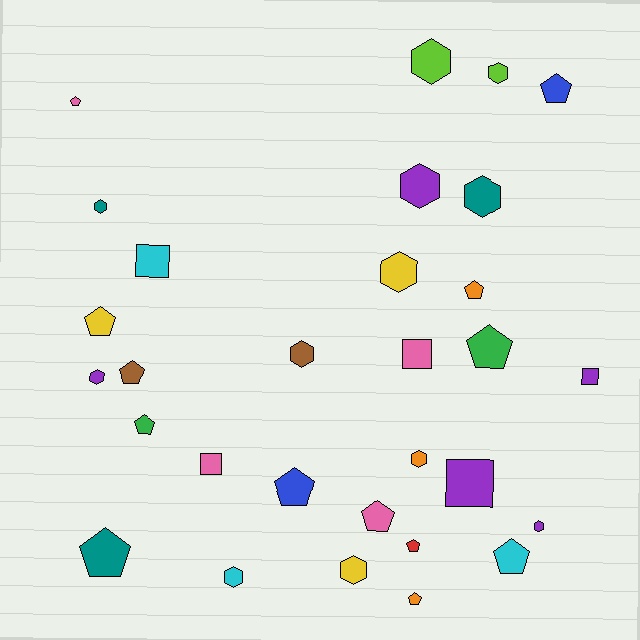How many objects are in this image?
There are 30 objects.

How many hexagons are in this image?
There are 12 hexagons.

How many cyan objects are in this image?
There are 3 cyan objects.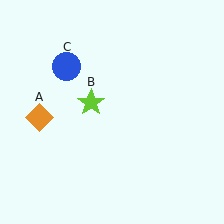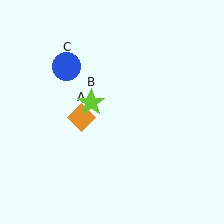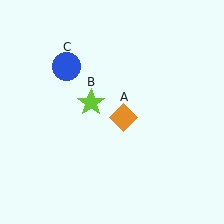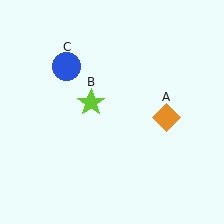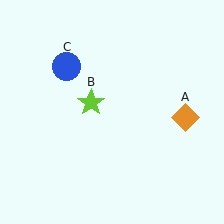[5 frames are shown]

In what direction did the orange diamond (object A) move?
The orange diamond (object A) moved right.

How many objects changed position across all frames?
1 object changed position: orange diamond (object A).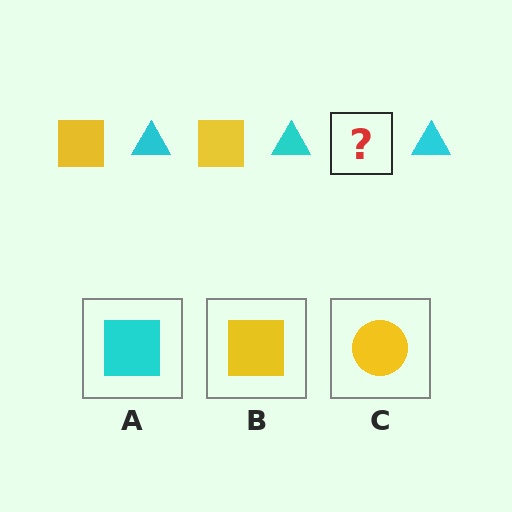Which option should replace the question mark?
Option B.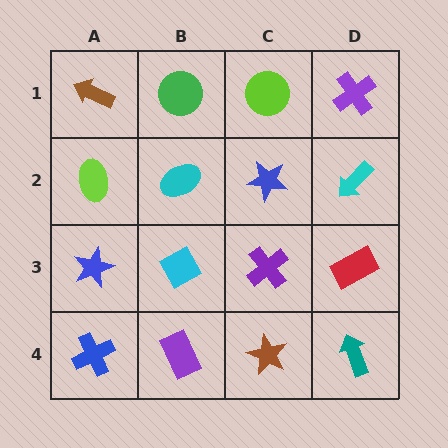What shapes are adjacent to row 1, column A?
A lime ellipse (row 2, column A), a green circle (row 1, column B).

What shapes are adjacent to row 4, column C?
A purple cross (row 3, column C), a purple rectangle (row 4, column B), a teal arrow (row 4, column D).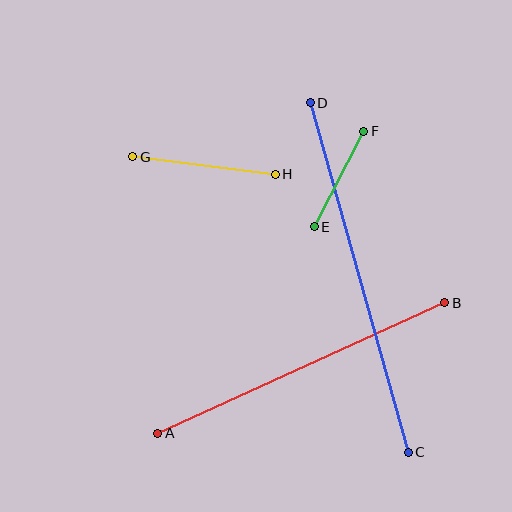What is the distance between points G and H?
The distance is approximately 143 pixels.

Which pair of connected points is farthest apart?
Points C and D are farthest apart.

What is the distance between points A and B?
The distance is approximately 315 pixels.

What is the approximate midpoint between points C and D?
The midpoint is at approximately (359, 277) pixels.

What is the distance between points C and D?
The distance is approximately 363 pixels.